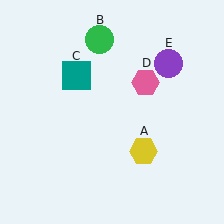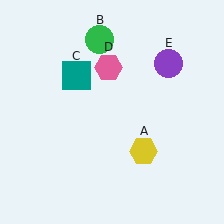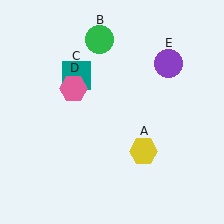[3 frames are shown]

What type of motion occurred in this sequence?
The pink hexagon (object D) rotated counterclockwise around the center of the scene.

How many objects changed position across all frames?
1 object changed position: pink hexagon (object D).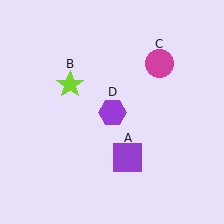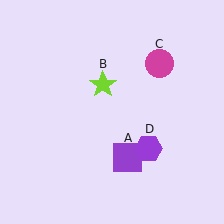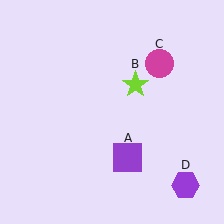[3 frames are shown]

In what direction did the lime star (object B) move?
The lime star (object B) moved right.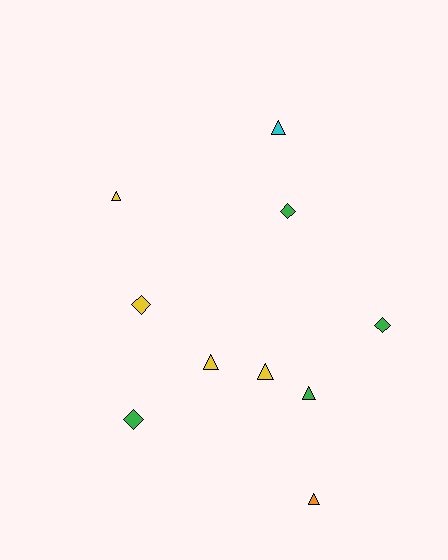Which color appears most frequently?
Green, with 4 objects.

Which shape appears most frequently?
Triangle, with 6 objects.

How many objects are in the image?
There are 10 objects.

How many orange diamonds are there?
There are no orange diamonds.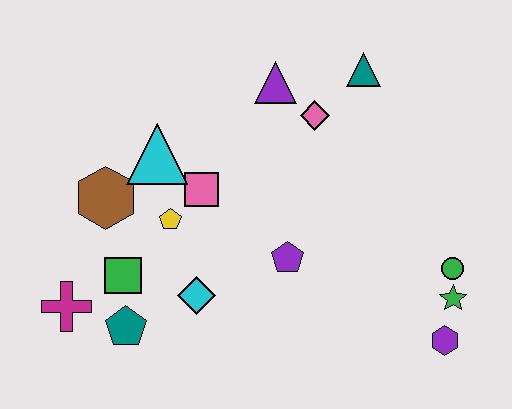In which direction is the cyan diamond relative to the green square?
The cyan diamond is to the right of the green square.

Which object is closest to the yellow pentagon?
The pink square is closest to the yellow pentagon.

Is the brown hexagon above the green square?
Yes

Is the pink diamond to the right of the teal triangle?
No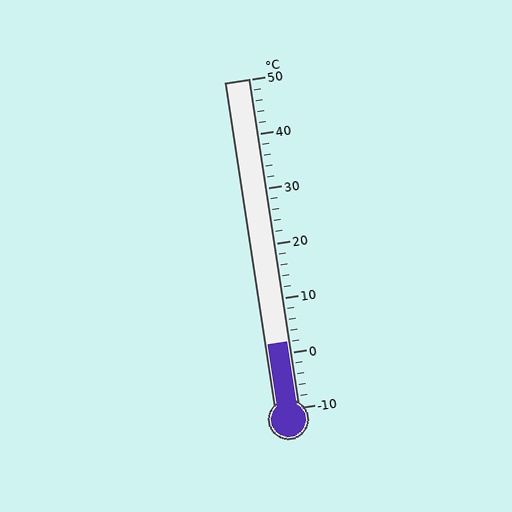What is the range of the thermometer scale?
The thermometer scale ranges from -10°C to 50°C.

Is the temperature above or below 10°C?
The temperature is below 10°C.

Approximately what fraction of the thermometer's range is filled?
The thermometer is filled to approximately 20% of its range.